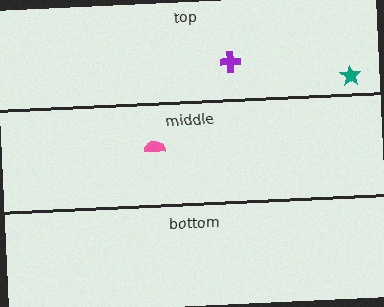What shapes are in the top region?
The purple cross, the teal star.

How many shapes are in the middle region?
1.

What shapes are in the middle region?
The pink semicircle.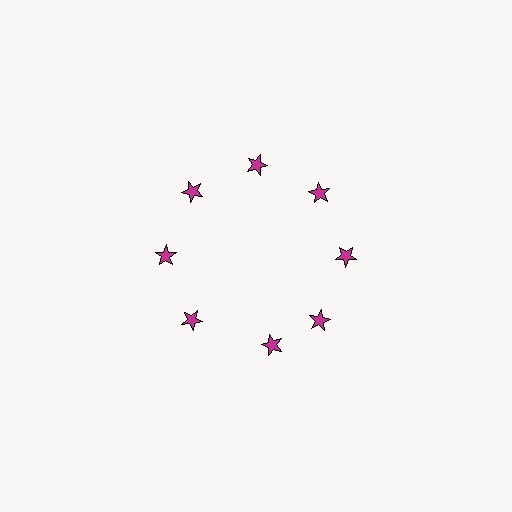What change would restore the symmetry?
The symmetry would be restored by rotating it back into even spacing with its neighbors so that all 8 stars sit at equal angles and equal distance from the center.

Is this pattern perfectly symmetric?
No. The 8 magenta stars are arranged in a ring, but one element near the 6 o'clock position is rotated out of alignment along the ring, breaking the 8-fold rotational symmetry.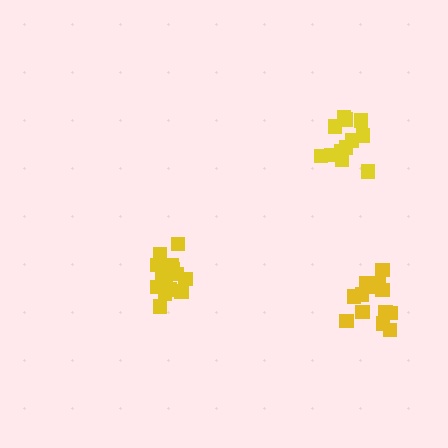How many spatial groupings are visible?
There are 3 spatial groupings.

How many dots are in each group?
Group 1: 13 dots, Group 2: 16 dots, Group 3: 12 dots (41 total).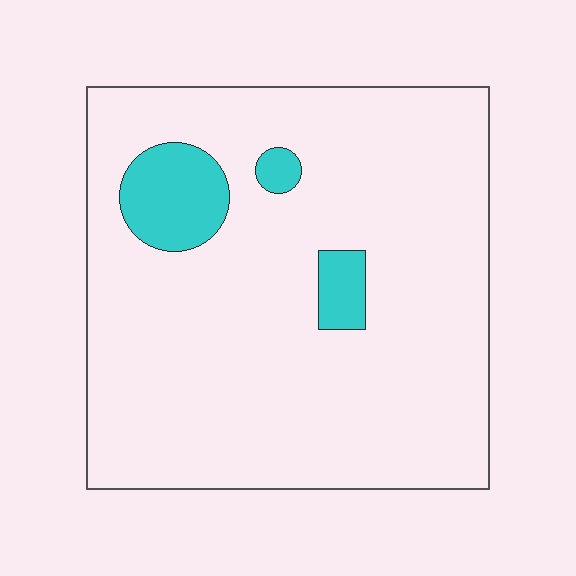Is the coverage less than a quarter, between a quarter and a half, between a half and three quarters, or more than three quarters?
Less than a quarter.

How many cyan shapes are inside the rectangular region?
3.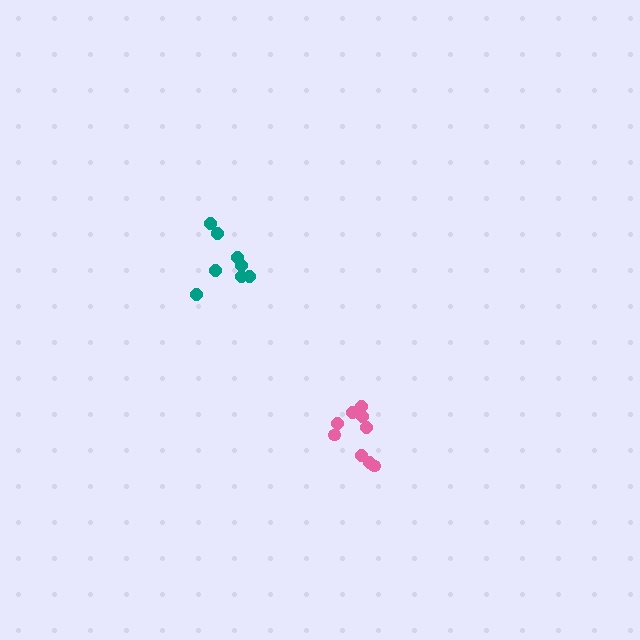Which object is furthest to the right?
The pink cluster is rightmost.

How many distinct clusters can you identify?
There are 2 distinct clusters.